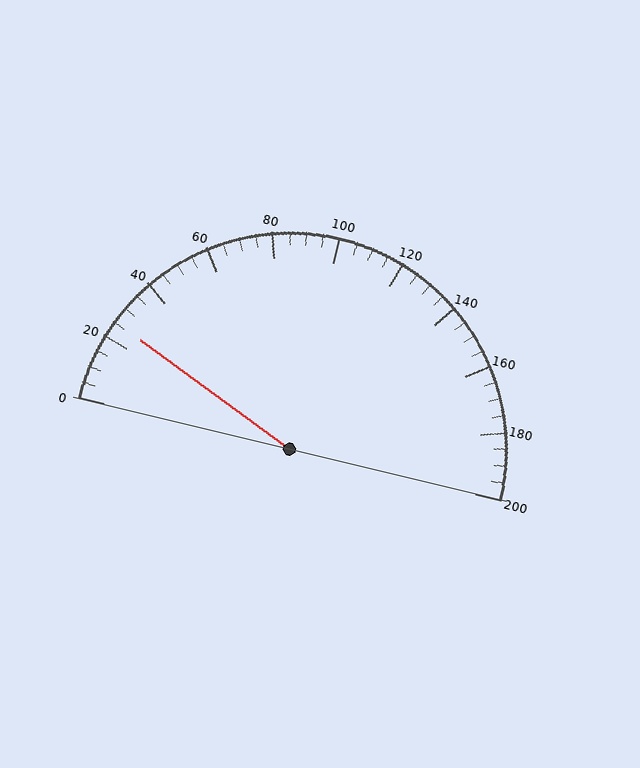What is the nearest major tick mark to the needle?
The nearest major tick mark is 20.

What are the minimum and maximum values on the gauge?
The gauge ranges from 0 to 200.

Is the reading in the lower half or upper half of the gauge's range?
The reading is in the lower half of the range (0 to 200).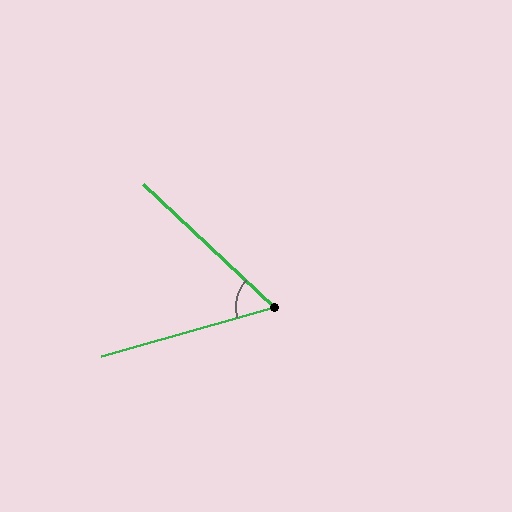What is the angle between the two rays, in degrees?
Approximately 59 degrees.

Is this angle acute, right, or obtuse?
It is acute.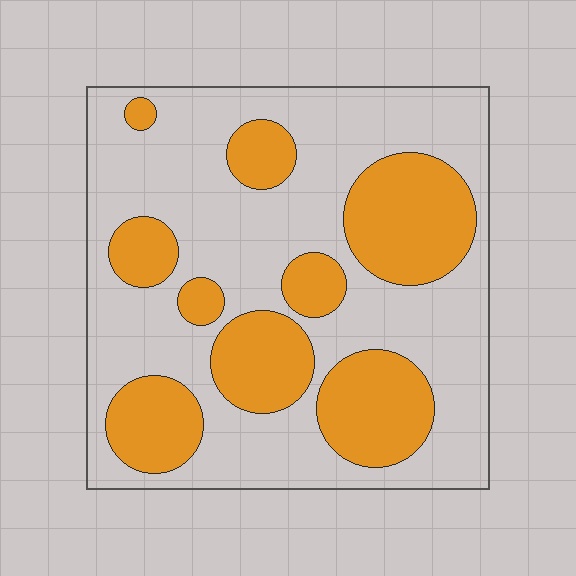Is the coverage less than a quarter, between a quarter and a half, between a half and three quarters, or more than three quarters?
Between a quarter and a half.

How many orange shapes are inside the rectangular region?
9.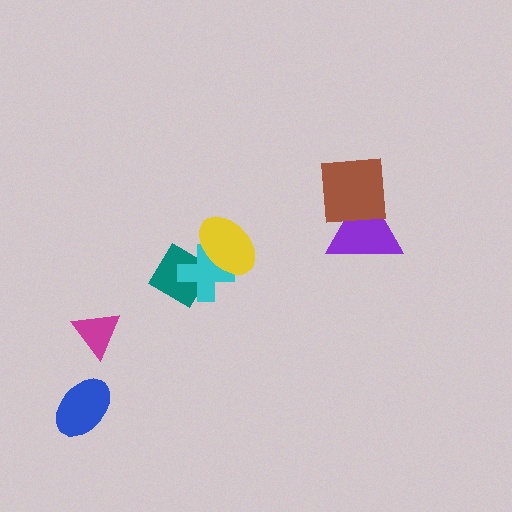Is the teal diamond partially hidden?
Yes, it is partially covered by another shape.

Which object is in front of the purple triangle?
The brown square is in front of the purple triangle.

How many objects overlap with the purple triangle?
1 object overlaps with the purple triangle.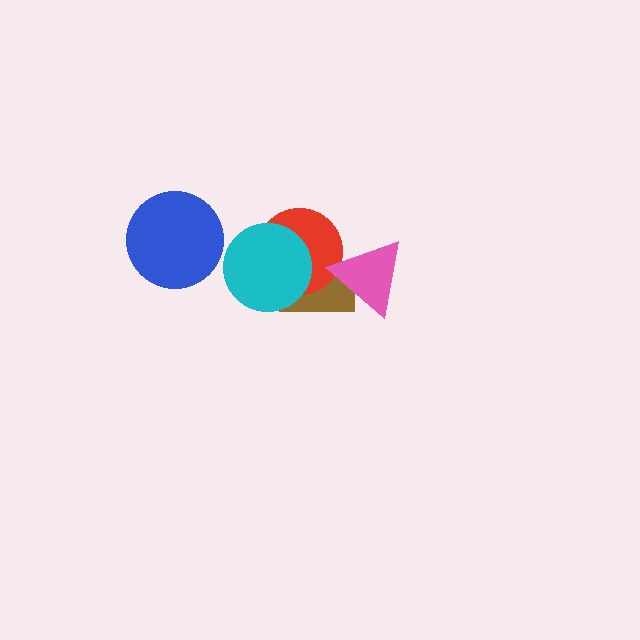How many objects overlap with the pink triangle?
2 objects overlap with the pink triangle.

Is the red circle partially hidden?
Yes, it is partially covered by another shape.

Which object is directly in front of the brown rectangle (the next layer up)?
The red circle is directly in front of the brown rectangle.